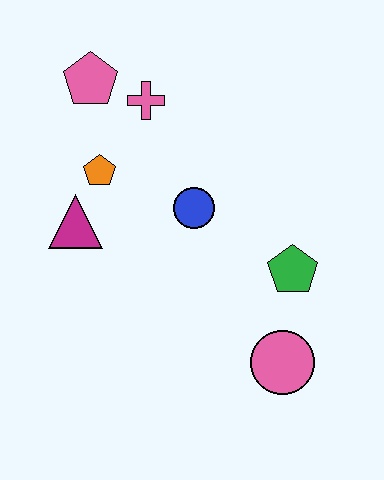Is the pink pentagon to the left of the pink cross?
Yes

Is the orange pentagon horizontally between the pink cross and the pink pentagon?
Yes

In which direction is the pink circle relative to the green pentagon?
The pink circle is below the green pentagon.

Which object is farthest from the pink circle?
The pink pentagon is farthest from the pink circle.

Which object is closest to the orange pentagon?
The magenta triangle is closest to the orange pentagon.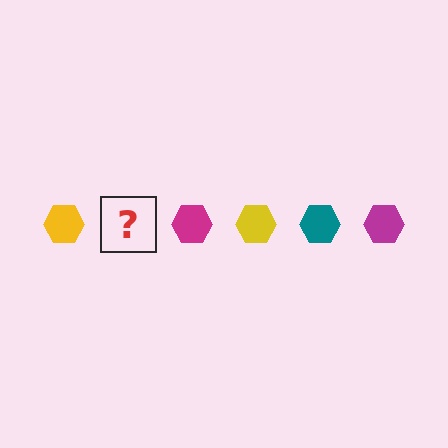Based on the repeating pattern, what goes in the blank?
The blank should be a teal hexagon.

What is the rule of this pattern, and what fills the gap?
The rule is that the pattern cycles through yellow, teal, magenta hexagons. The gap should be filled with a teal hexagon.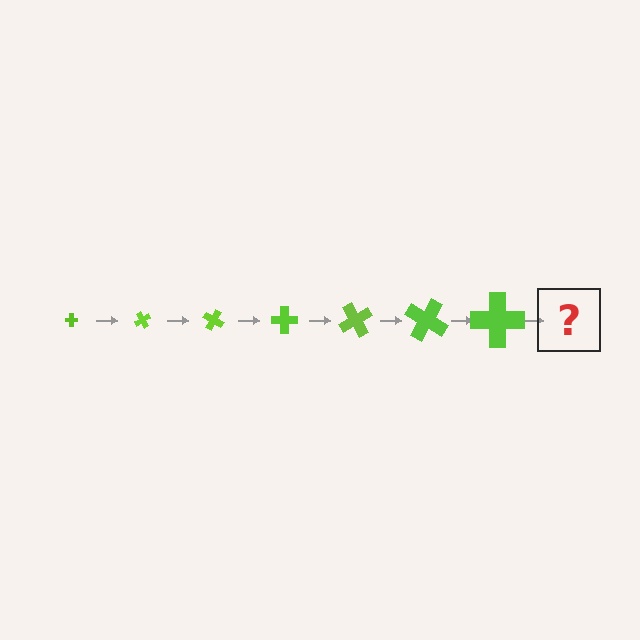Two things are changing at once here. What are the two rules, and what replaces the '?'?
The two rules are that the cross grows larger each step and it rotates 60 degrees each step. The '?' should be a cross, larger than the previous one and rotated 420 degrees from the start.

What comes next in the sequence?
The next element should be a cross, larger than the previous one and rotated 420 degrees from the start.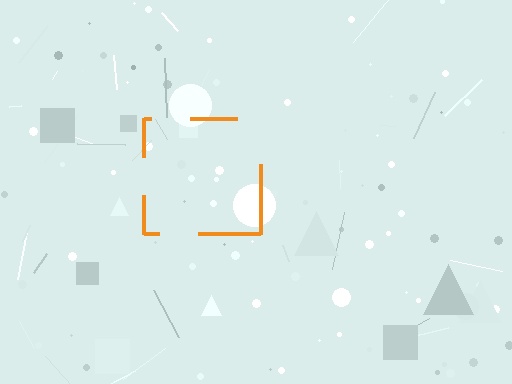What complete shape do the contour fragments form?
The contour fragments form a square.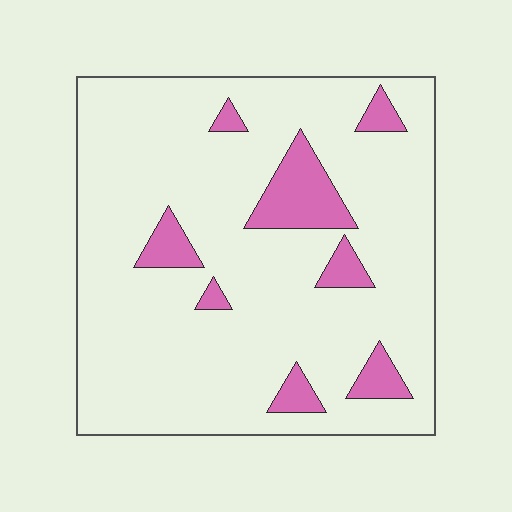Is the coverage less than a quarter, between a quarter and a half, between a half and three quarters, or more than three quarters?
Less than a quarter.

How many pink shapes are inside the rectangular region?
8.